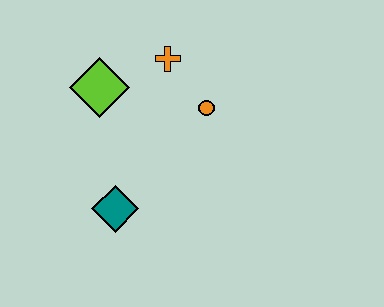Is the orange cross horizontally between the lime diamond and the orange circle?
Yes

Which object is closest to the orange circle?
The orange cross is closest to the orange circle.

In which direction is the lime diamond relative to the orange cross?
The lime diamond is to the left of the orange cross.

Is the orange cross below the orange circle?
No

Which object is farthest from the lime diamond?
The teal diamond is farthest from the lime diamond.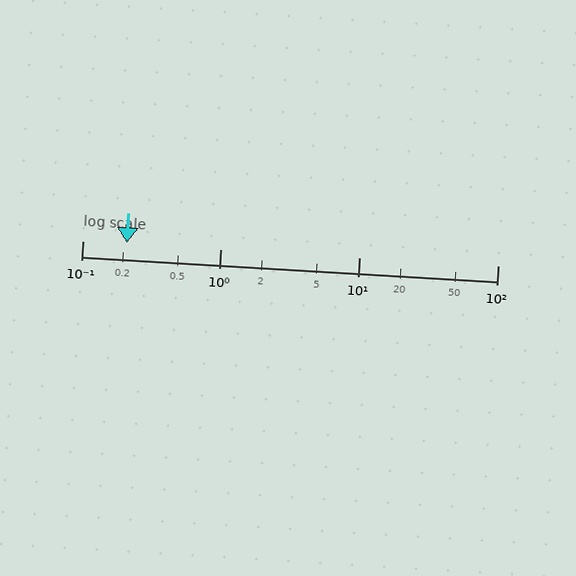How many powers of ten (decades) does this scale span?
The scale spans 3 decades, from 0.1 to 100.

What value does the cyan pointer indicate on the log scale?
The pointer indicates approximately 0.21.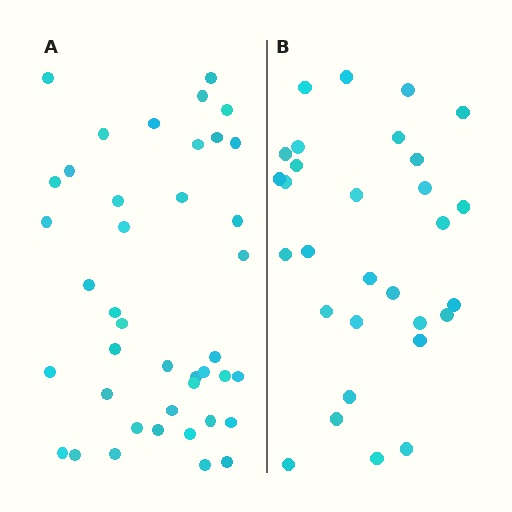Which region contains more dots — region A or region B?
Region A (the left region) has more dots.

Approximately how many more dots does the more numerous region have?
Region A has roughly 12 or so more dots than region B.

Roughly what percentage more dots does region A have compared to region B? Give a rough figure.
About 35% more.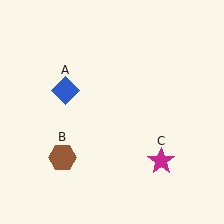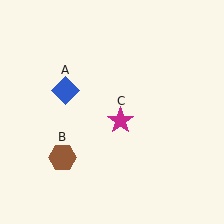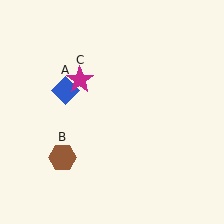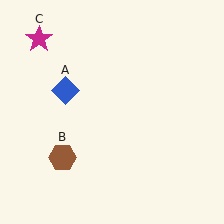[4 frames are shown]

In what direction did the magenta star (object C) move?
The magenta star (object C) moved up and to the left.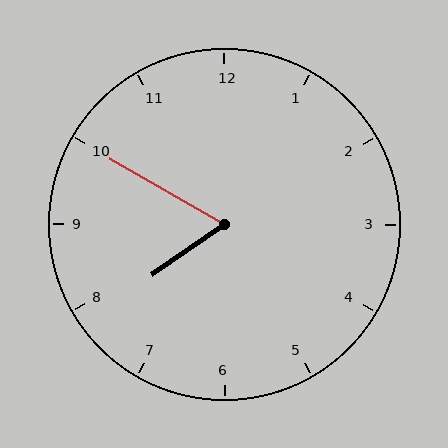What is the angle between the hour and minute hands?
Approximately 65 degrees.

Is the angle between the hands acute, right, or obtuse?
It is acute.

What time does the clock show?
7:50.